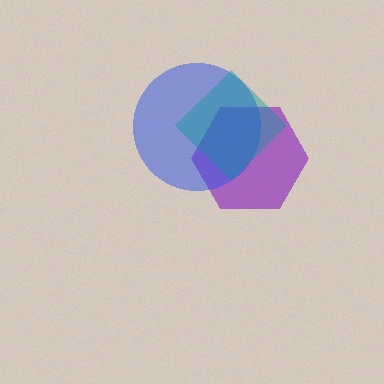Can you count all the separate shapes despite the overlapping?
Yes, there are 3 separate shapes.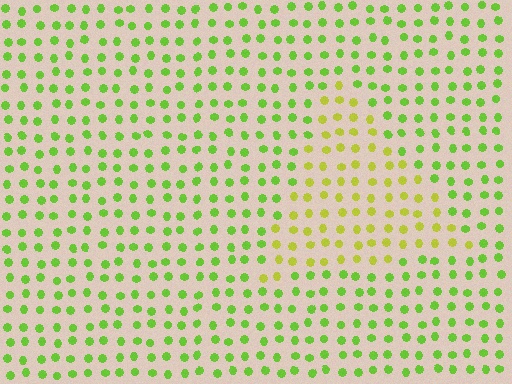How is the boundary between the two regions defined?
The boundary is defined purely by a slight shift in hue (about 32 degrees). Spacing, size, and orientation are identical on both sides.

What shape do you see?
I see a triangle.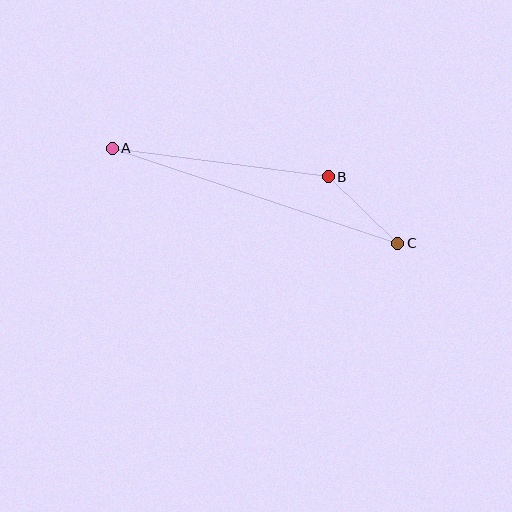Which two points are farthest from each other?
Points A and C are farthest from each other.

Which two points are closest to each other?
Points B and C are closest to each other.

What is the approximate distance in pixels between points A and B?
The distance between A and B is approximately 218 pixels.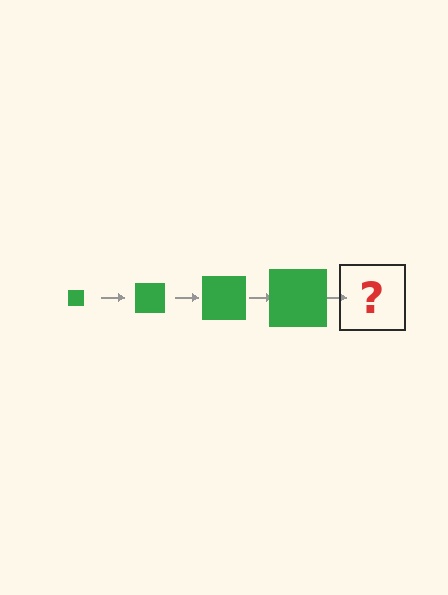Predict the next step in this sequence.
The next step is a green square, larger than the previous one.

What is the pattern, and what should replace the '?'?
The pattern is that the square gets progressively larger each step. The '?' should be a green square, larger than the previous one.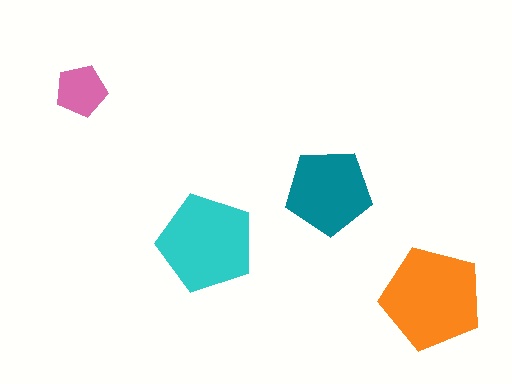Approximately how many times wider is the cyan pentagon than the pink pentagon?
About 2 times wider.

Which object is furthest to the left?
The pink pentagon is leftmost.